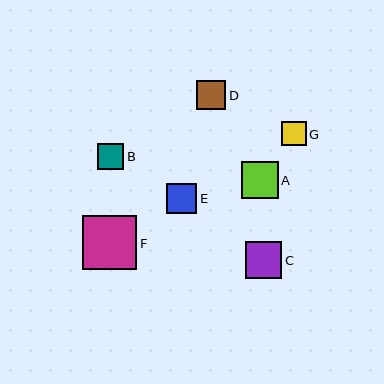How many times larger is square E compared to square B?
Square E is approximately 1.1 times the size of square B.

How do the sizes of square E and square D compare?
Square E and square D are approximately the same size.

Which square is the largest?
Square F is the largest with a size of approximately 54 pixels.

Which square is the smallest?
Square G is the smallest with a size of approximately 25 pixels.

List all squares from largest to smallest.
From largest to smallest: F, C, A, E, D, B, G.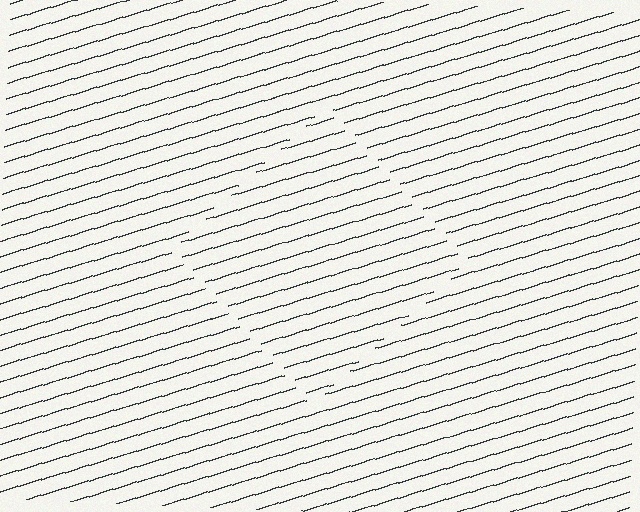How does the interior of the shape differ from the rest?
The interior of the shape contains the same grating, shifted by half a period — the contour is defined by the phase discontinuity where line-ends from the inner and outer gratings abut.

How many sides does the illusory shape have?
4 sides — the line-ends trace a square.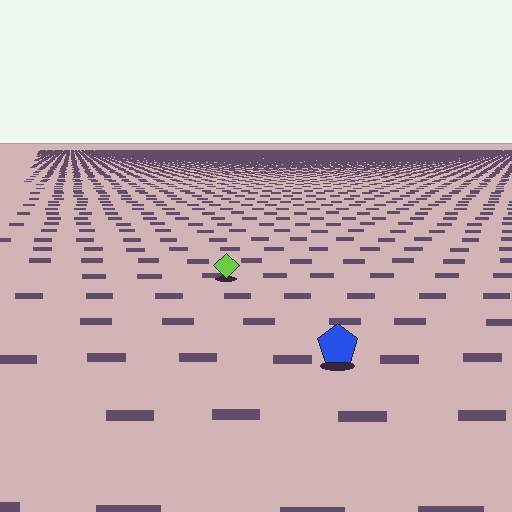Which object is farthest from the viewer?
The lime diamond is farthest from the viewer. It appears smaller and the ground texture around it is denser.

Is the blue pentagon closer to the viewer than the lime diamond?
Yes. The blue pentagon is closer — you can tell from the texture gradient: the ground texture is coarser near it.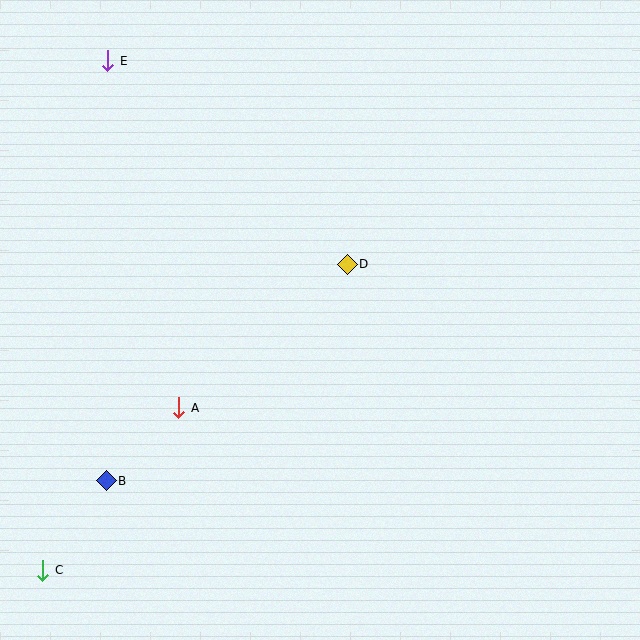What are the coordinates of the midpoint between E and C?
The midpoint between E and C is at (75, 316).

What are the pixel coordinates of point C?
Point C is at (43, 570).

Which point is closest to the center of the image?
Point D at (347, 264) is closest to the center.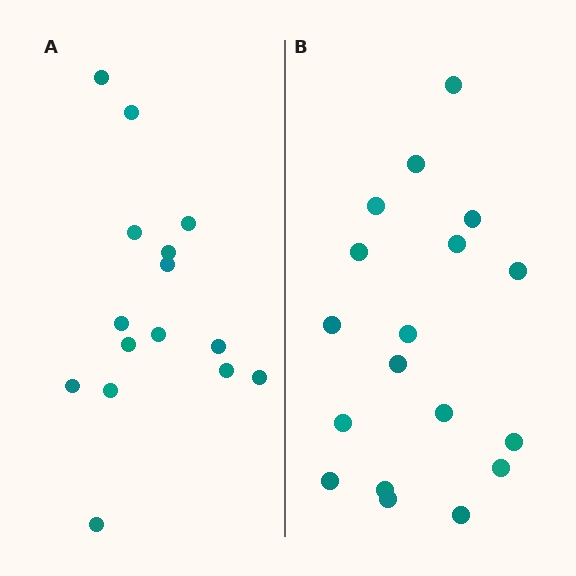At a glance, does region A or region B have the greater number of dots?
Region B (the right region) has more dots.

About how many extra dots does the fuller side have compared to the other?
Region B has just a few more — roughly 2 or 3 more dots than region A.